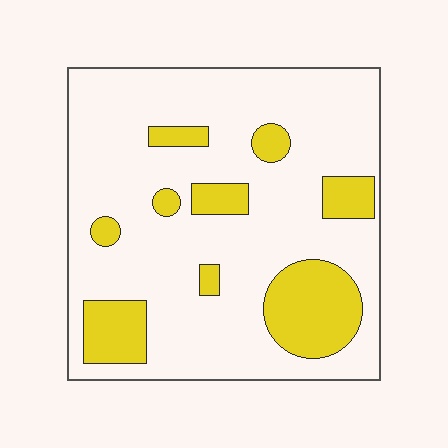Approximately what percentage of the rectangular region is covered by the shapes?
Approximately 20%.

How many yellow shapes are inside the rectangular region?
9.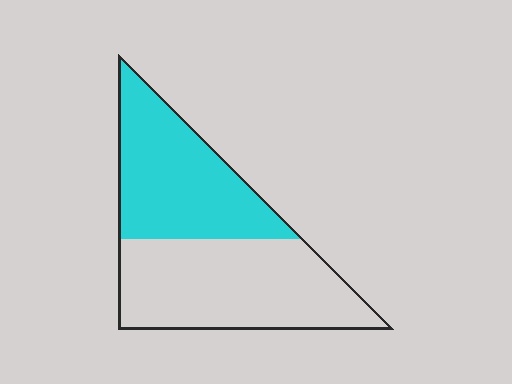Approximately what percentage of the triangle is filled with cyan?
Approximately 45%.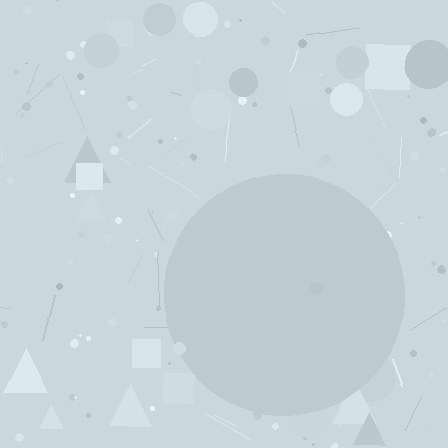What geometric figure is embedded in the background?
A circle is embedded in the background.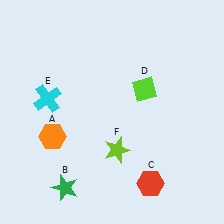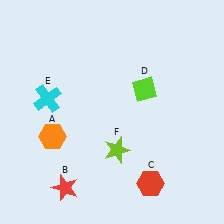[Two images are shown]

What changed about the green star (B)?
In Image 1, B is green. In Image 2, it changed to red.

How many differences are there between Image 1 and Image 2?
There is 1 difference between the two images.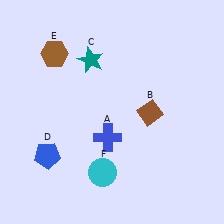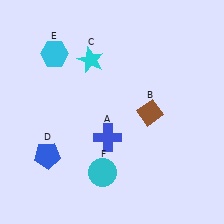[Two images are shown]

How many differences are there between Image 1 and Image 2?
There are 2 differences between the two images.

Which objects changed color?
C changed from teal to cyan. E changed from brown to cyan.